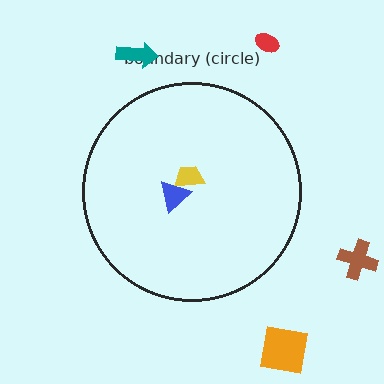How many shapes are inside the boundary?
2 inside, 4 outside.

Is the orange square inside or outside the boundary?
Outside.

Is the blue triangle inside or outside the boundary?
Inside.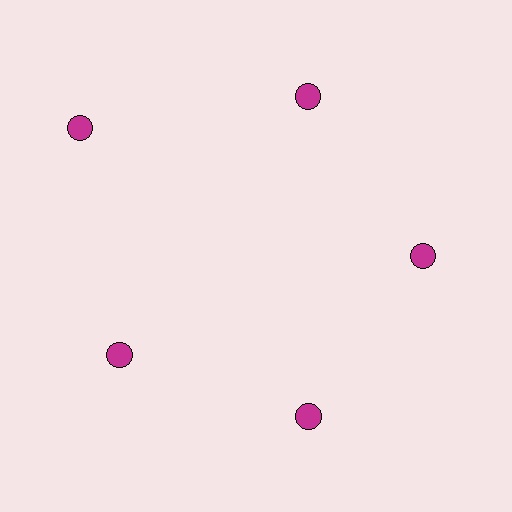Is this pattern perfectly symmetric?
No. The 5 magenta circles are arranged in a ring, but one element near the 10 o'clock position is pushed outward from the center, breaking the 5-fold rotational symmetry.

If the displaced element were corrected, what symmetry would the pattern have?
It would have 5-fold rotational symmetry — the pattern would map onto itself every 72 degrees.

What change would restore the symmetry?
The symmetry would be restored by moving it inward, back onto the ring so that all 5 circles sit at equal angles and equal distance from the center.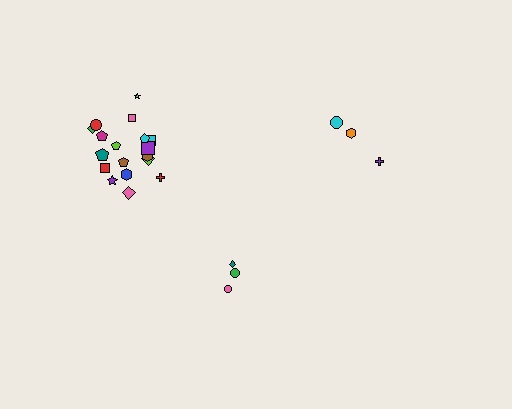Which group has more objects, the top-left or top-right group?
The top-left group.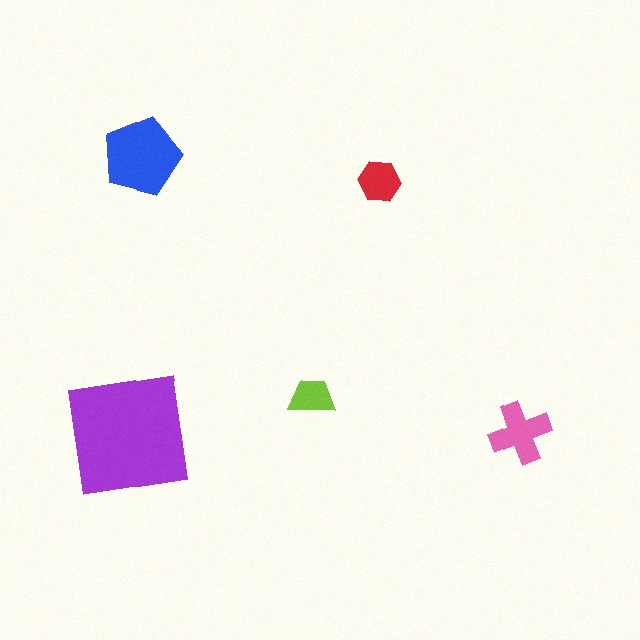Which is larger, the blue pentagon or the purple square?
The purple square.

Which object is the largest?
The purple square.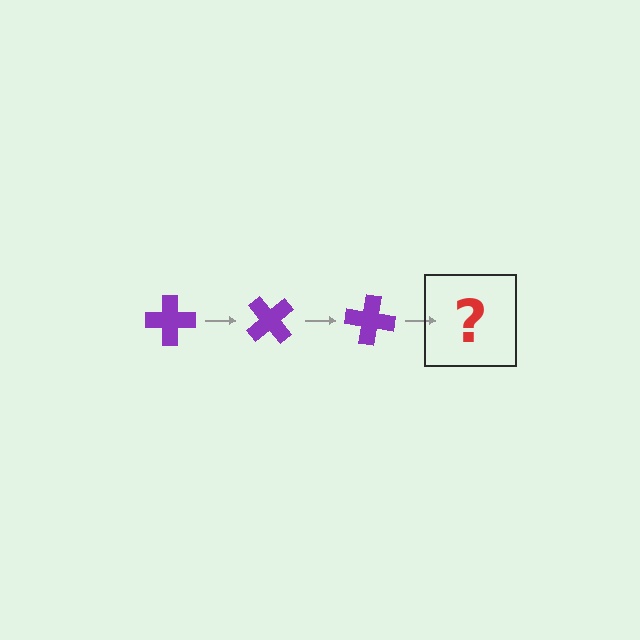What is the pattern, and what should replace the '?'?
The pattern is that the cross rotates 50 degrees each step. The '?' should be a purple cross rotated 150 degrees.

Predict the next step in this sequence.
The next step is a purple cross rotated 150 degrees.